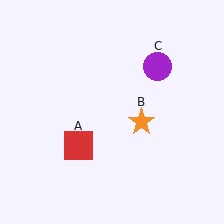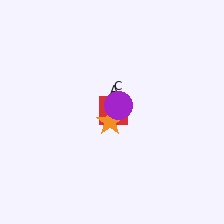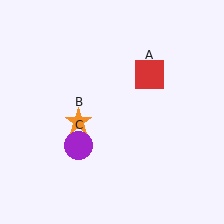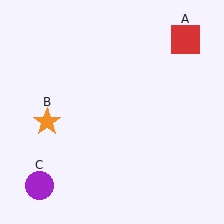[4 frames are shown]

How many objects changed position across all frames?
3 objects changed position: red square (object A), orange star (object B), purple circle (object C).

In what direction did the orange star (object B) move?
The orange star (object B) moved left.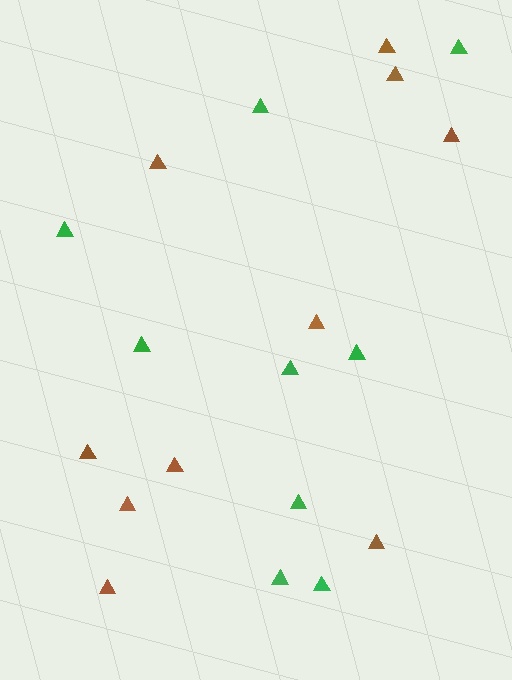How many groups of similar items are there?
There are 2 groups: one group of green triangles (9) and one group of brown triangles (10).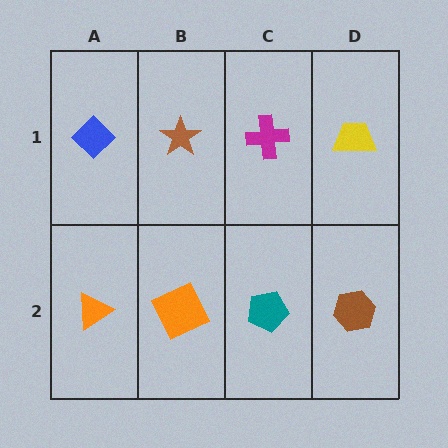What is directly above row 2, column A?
A blue diamond.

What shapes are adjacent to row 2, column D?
A yellow trapezoid (row 1, column D), a teal pentagon (row 2, column C).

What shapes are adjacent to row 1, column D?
A brown hexagon (row 2, column D), a magenta cross (row 1, column C).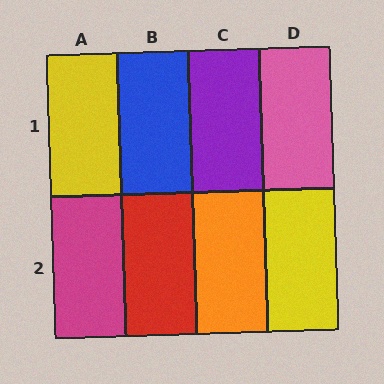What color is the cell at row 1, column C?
Purple.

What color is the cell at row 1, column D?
Pink.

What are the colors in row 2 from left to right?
Magenta, red, orange, yellow.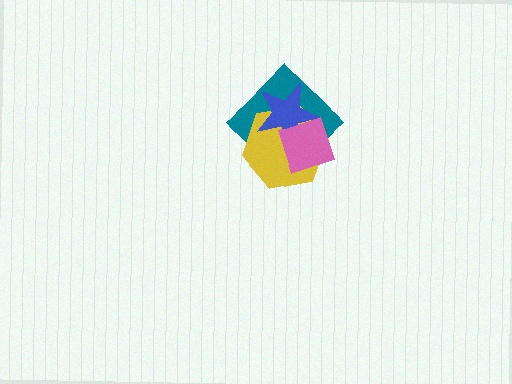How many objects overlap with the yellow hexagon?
3 objects overlap with the yellow hexagon.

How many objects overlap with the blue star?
3 objects overlap with the blue star.